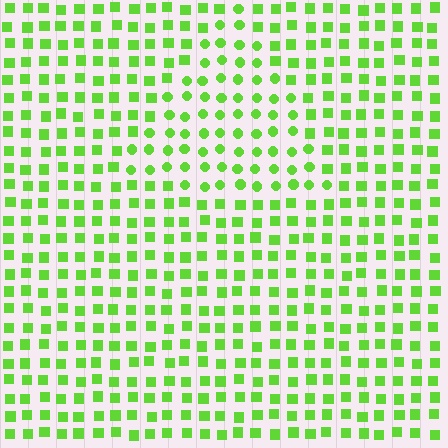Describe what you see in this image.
The image is filled with small lime elements arranged in a uniform grid. A triangle-shaped region contains circles, while the surrounding area contains squares. The boundary is defined purely by the change in element shape.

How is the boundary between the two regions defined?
The boundary is defined by a change in element shape: circles inside vs. squares outside. All elements share the same color and spacing.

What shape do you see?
I see a triangle.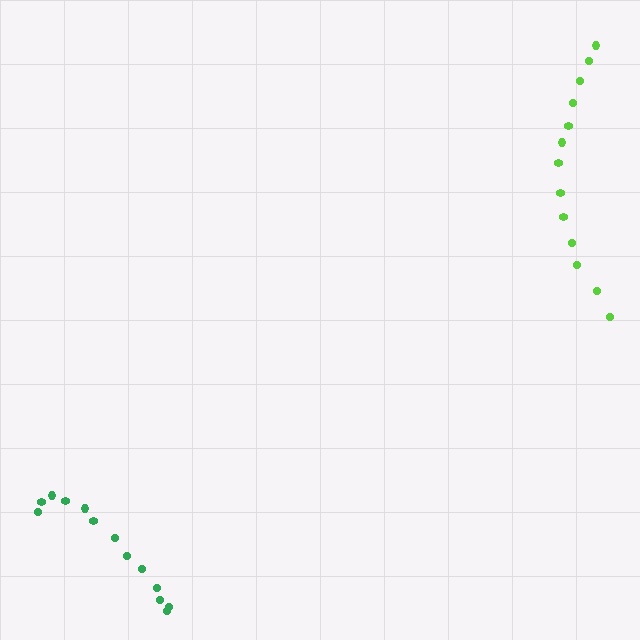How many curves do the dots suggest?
There are 2 distinct paths.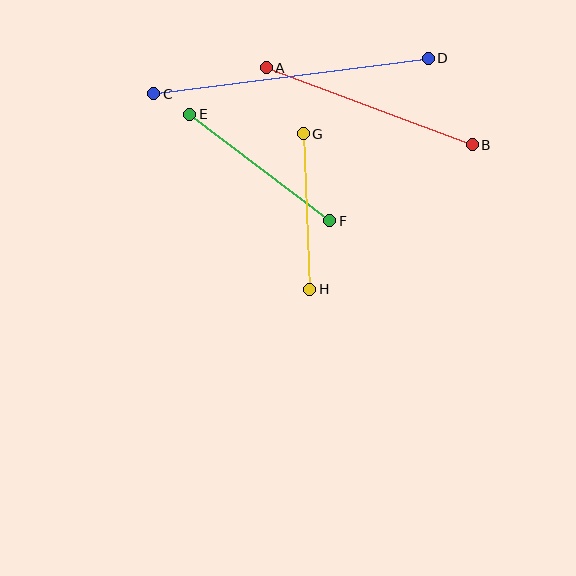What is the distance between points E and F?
The distance is approximately 176 pixels.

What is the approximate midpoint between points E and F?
The midpoint is at approximately (260, 167) pixels.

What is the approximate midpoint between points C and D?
The midpoint is at approximately (291, 76) pixels.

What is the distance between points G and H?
The distance is approximately 156 pixels.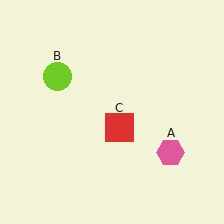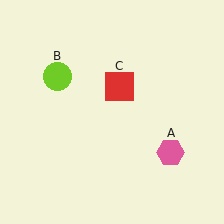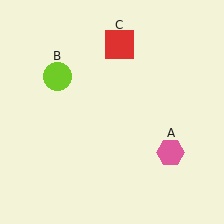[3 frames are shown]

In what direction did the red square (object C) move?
The red square (object C) moved up.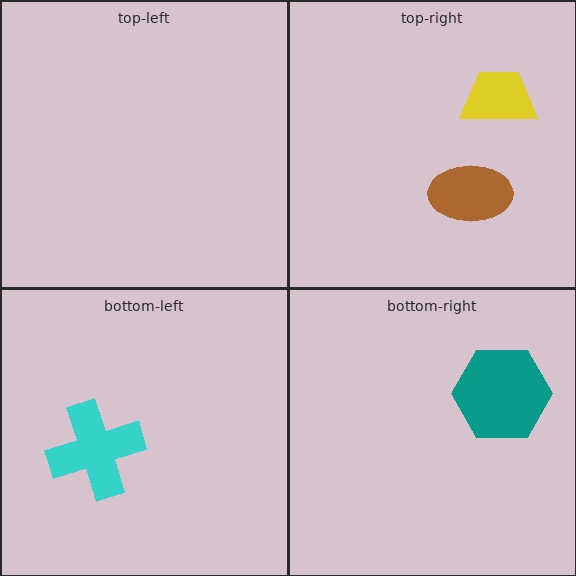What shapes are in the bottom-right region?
The teal hexagon.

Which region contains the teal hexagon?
The bottom-right region.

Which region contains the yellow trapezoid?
The top-right region.